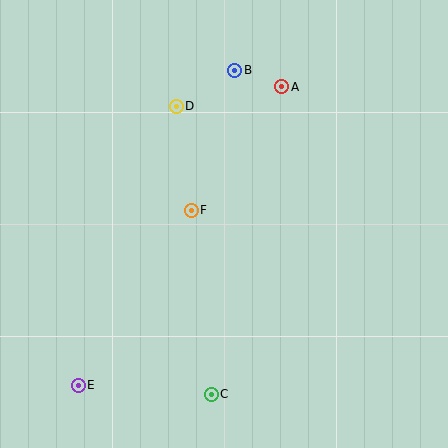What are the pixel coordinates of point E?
Point E is at (78, 385).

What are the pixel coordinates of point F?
Point F is at (191, 210).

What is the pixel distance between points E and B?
The distance between E and B is 352 pixels.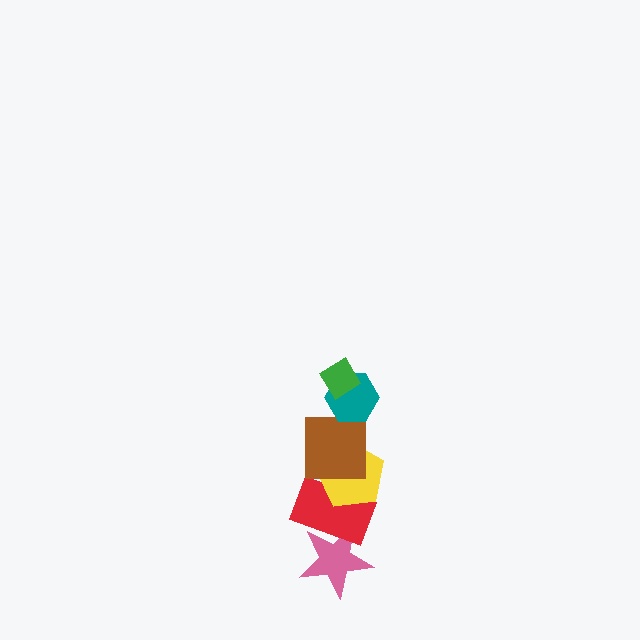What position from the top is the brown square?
The brown square is 3rd from the top.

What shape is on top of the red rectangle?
The yellow pentagon is on top of the red rectangle.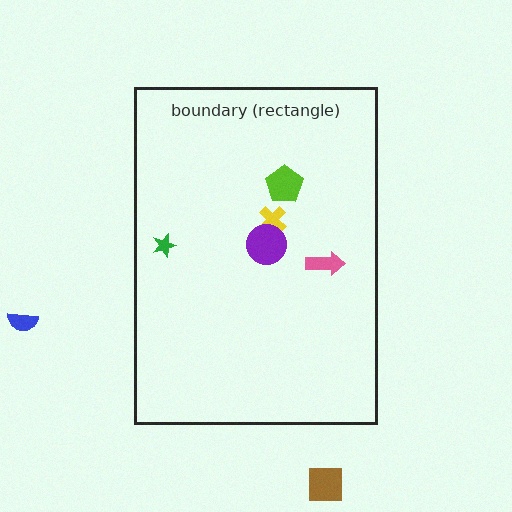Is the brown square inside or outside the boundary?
Outside.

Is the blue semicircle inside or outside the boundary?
Outside.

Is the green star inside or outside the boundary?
Inside.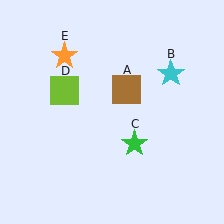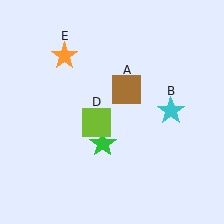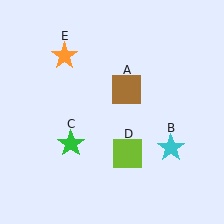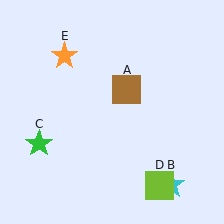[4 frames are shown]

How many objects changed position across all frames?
3 objects changed position: cyan star (object B), green star (object C), lime square (object D).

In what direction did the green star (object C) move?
The green star (object C) moved left.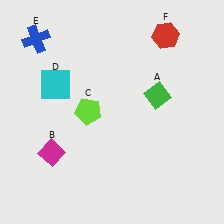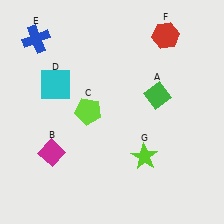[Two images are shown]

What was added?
A lime star (G) was added in Image 2.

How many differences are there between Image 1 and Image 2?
There is 1 difference between the two images.